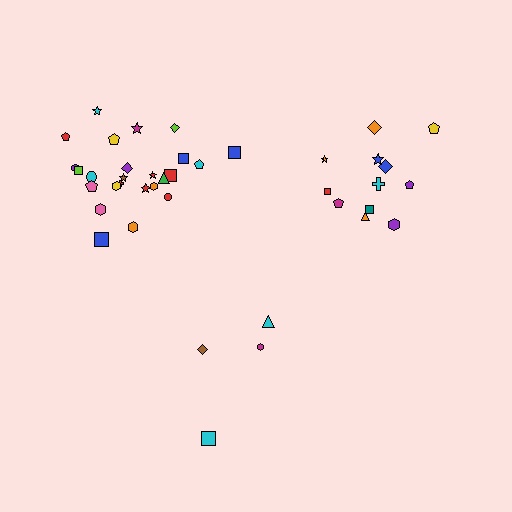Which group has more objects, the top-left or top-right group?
The top-left group.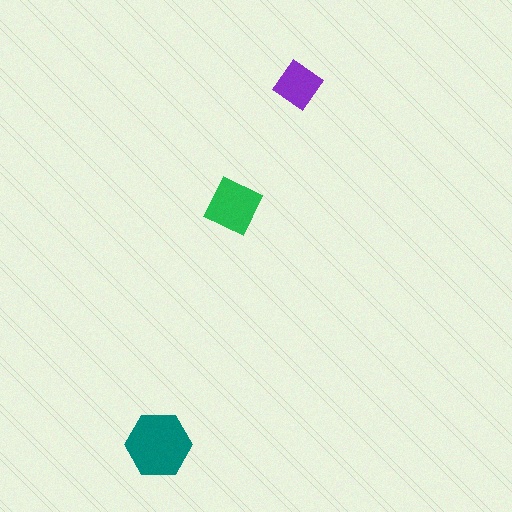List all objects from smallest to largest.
The purple diamond, the green square, the teal hexagon.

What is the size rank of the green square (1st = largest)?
2nd.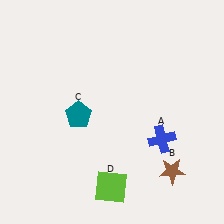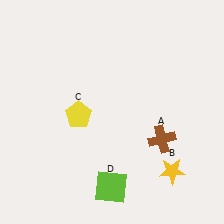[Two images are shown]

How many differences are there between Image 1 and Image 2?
There are 3 differences between the two images.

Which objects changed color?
A changed from blue to brown. B changed from brown to yellow. C changed from teal to yellow.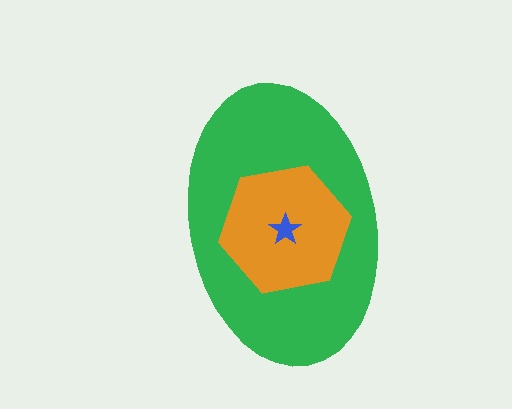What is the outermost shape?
The green ellipse.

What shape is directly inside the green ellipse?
The orange hexagon.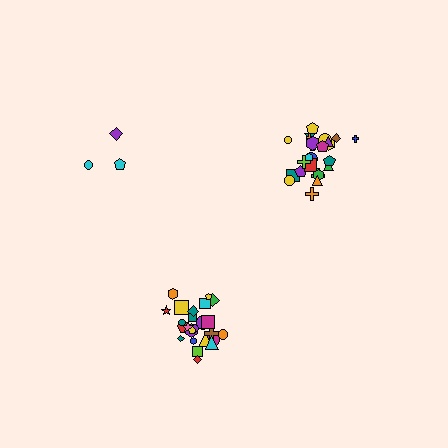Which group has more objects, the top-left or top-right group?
The top-right group.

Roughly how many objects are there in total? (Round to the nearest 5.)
Roughly 55 objects in total.